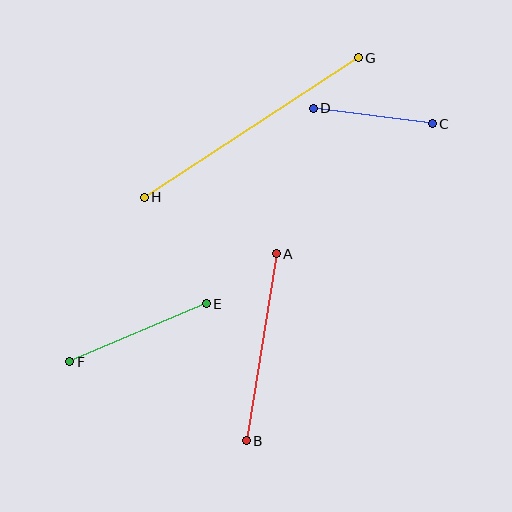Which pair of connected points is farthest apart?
Points G and H are farthest apart.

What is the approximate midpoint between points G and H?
The midpoint is at approximately (251, 127) pixels.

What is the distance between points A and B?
The distance is approximately 190 pixels.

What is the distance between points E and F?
The distance is approximately 148 pixels.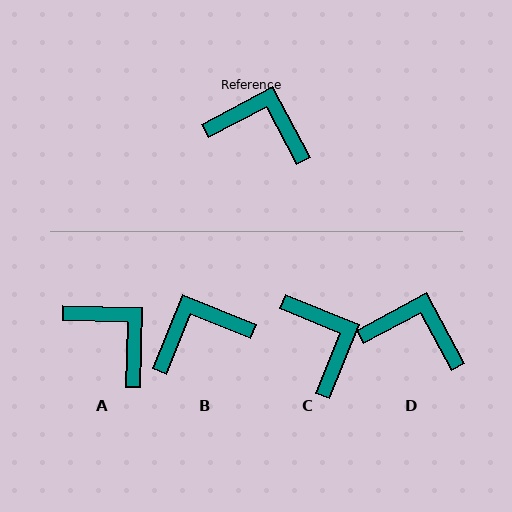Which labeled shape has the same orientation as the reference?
D.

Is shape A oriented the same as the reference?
No, it is off by about 30 degrees.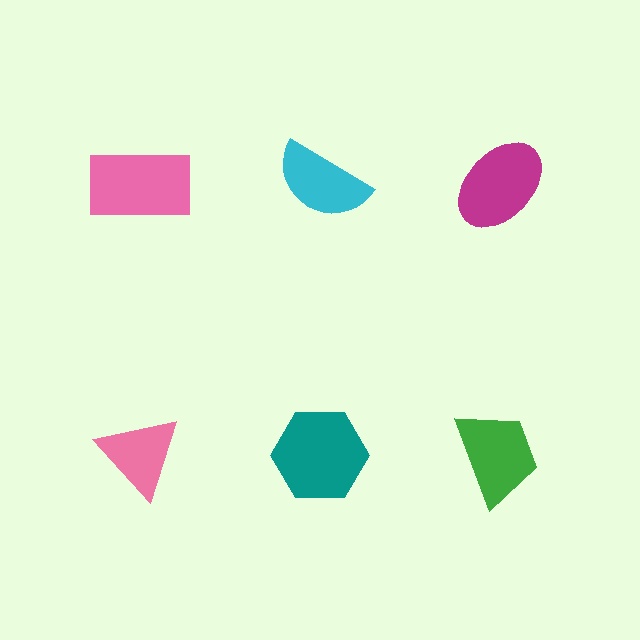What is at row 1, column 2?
A cyan semicircle.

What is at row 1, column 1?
A pink rectangle.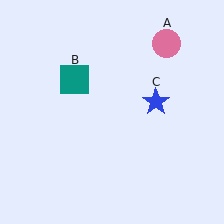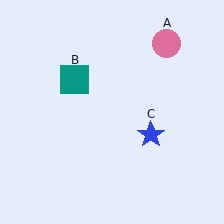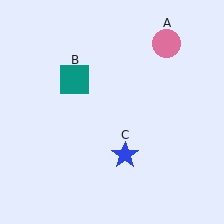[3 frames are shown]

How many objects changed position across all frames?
1 object changed position: blue star (object C).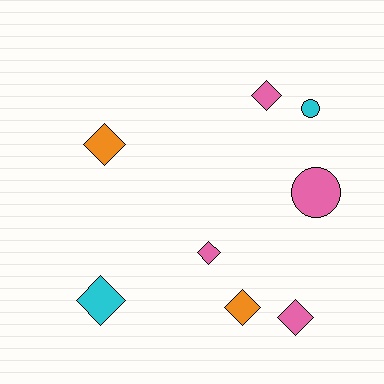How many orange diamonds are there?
There are 2 orange diamonds.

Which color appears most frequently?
Pink, with 4 objects.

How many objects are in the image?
There are 8 objects.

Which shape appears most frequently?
Diamond, with 6 objects.